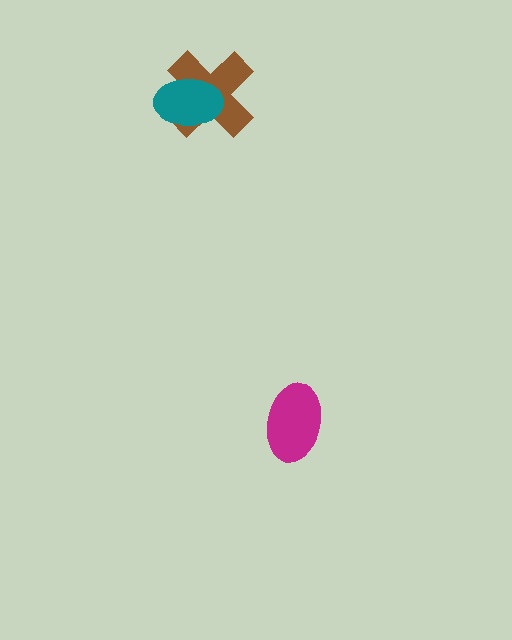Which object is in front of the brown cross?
The teal ellipse is in front of the brown cross.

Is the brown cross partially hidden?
Yes, it is partially covered by another shape.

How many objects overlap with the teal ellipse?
1 object overlaps with the teal ellipse.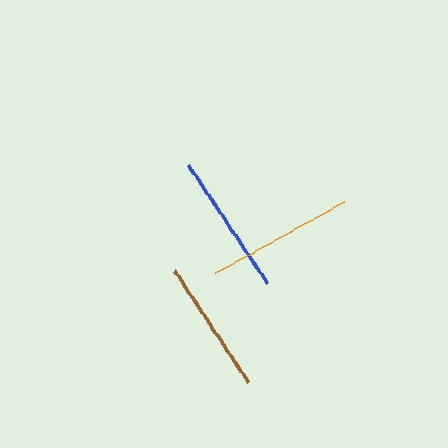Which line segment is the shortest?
The brown line is the shortest at approximately 134 pixels.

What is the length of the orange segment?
The orange segment is approximately 147 pixels long.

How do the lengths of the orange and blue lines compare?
The orange and blue lines are approximately the same length.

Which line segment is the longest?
The orange line is the longest at approximately 147 pixels.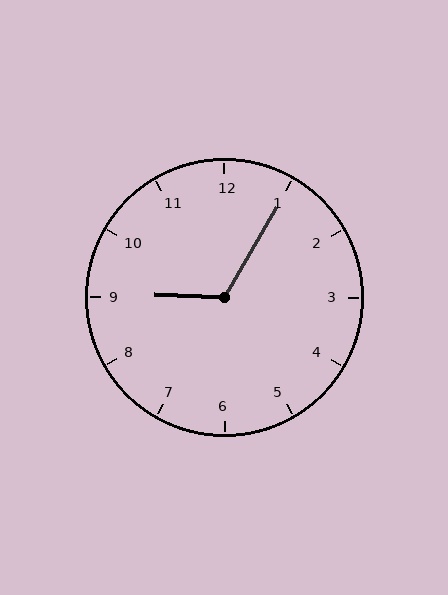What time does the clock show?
9:05.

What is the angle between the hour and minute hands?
Approximately 118 degrees.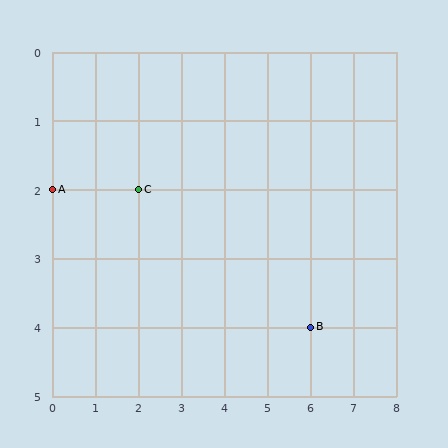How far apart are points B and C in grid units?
Points B and C are 4 columns and 2 rows apart (about 4.5 grid units diagonally).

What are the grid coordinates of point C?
Point C is at grid coordinates (2, 2).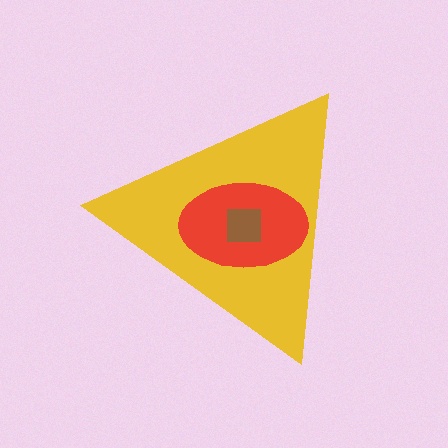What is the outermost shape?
The yellow triangle.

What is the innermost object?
The brown square.